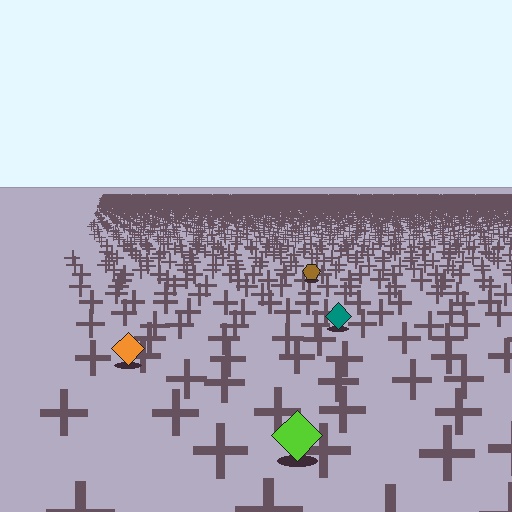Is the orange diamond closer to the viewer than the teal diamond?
Yes. The orange diamond is closer — you can tell from the texture gradient: the ground texture is coarser near it.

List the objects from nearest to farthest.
From nearest to farthest: the lime diamond, the orange diamond, the teal diamond, the brown hexagon.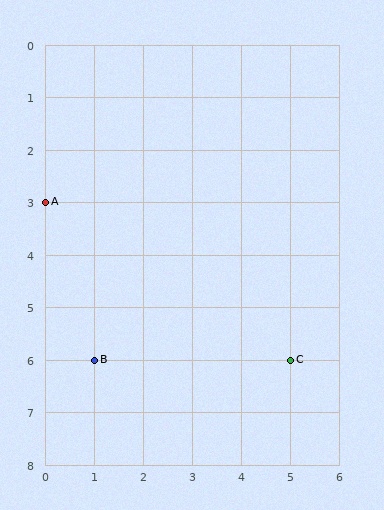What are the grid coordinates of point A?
Point A is at grid coordinates (0, 3).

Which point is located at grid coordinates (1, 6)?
Point B is at (1, 6).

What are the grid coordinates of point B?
Point B is at grid coordinates (1, 6).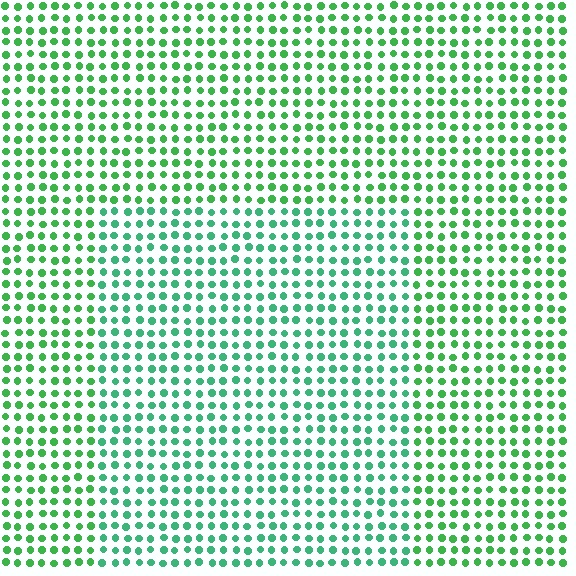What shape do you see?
I see a rectangle.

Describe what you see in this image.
The image is filled with small green elements in a uniform arrangement. A rectangle-shaped region is visible where the elements are tinted to a slightly different hue, forming a subtle color boundary.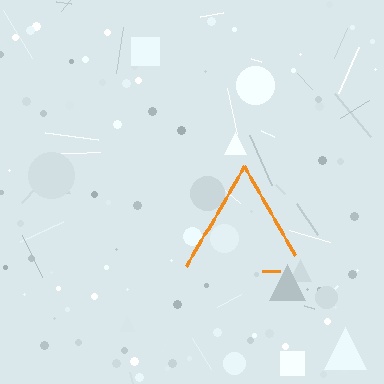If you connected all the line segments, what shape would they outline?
They would outline a triangle.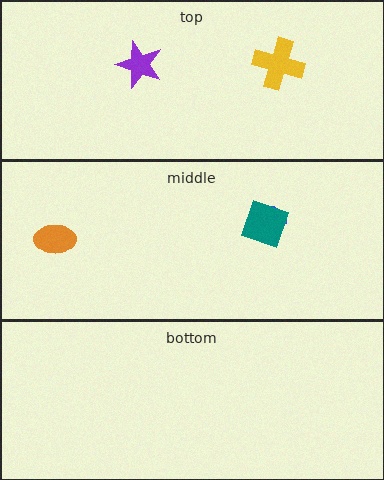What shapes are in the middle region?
The blue semicircle, the orange ellipse, the teal diamond.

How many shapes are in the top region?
2.